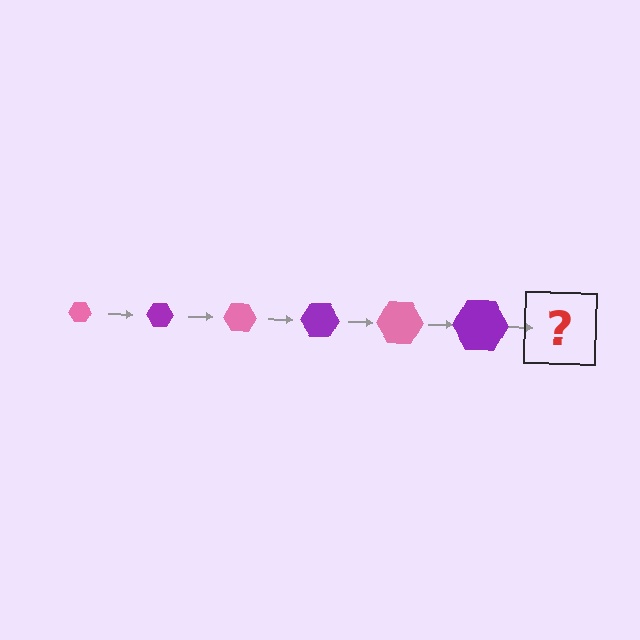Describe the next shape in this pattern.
It should be a pink hexagon, larger than the previous one.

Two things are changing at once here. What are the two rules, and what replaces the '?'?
The two rules are that the hexagon grows larger each step and the color cycles through pink and purple. The '?' should be a pink hexagon, larger than the previous one.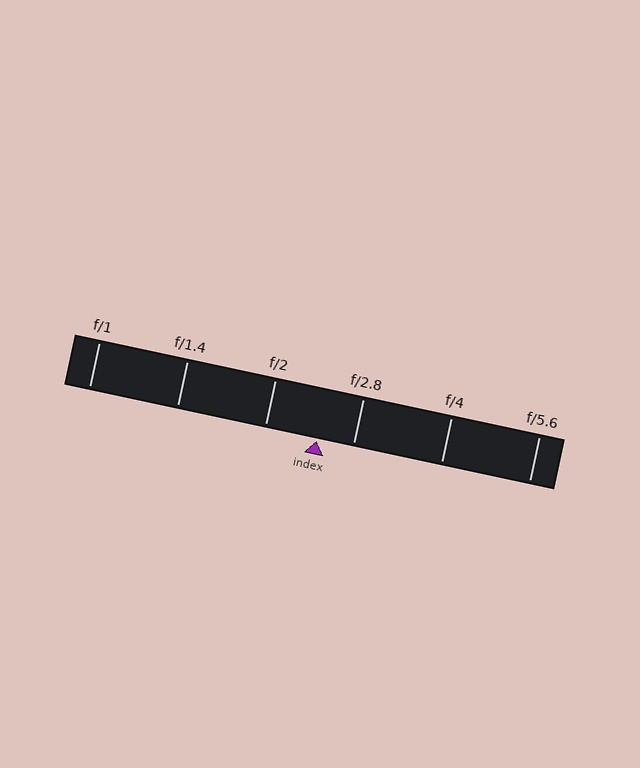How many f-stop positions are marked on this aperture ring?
There are 6 f-stop positions marked.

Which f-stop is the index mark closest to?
The index mark is closest to f/2.8.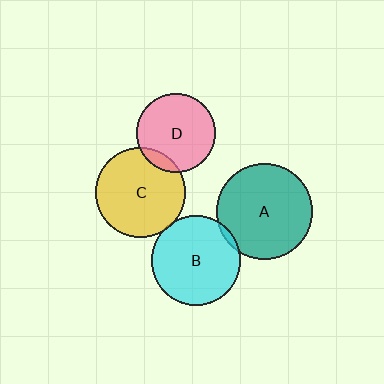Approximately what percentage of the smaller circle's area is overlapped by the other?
Approximately 5%.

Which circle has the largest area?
Circle A (teal).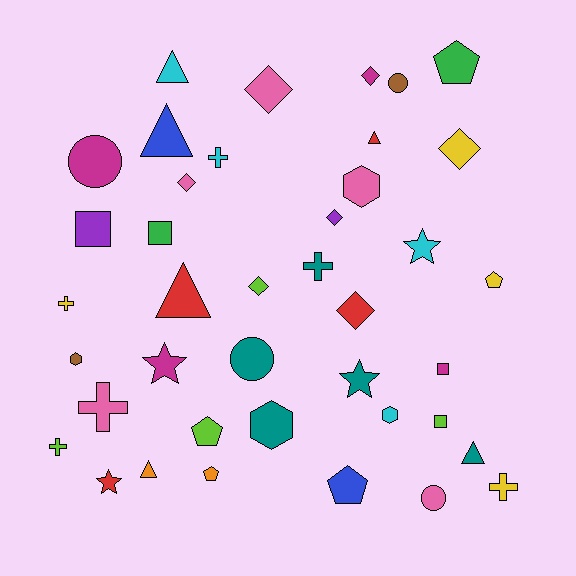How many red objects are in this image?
There are 4 red objects.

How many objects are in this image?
There are 40 objects.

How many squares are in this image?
There are 4 squares.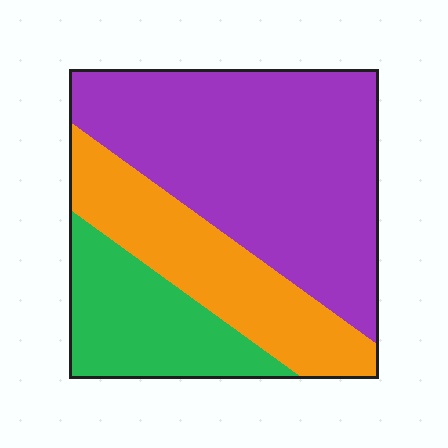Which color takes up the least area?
Green, at roughly 20%.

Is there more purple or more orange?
Purple.